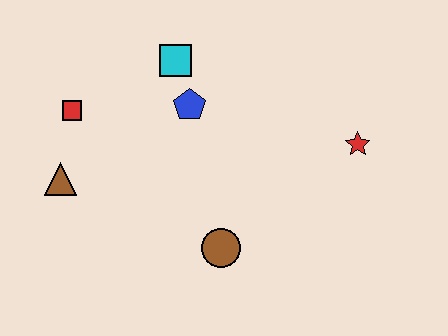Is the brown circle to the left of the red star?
Yes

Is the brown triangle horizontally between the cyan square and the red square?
No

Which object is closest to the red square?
The brown triangle is closest to the red square.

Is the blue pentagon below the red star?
No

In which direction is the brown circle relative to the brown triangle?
The brown circle is to the right of the brown triangle.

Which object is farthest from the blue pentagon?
The red star is farthest from the blue pentagon.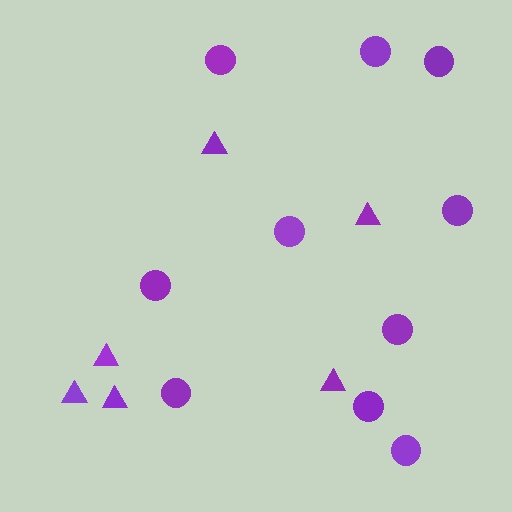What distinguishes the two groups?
There are 2 groups: one group of triangles (6) and one group of circles (10).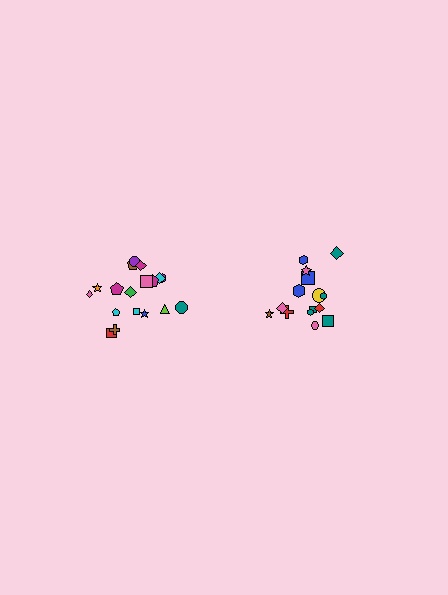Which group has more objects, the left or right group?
The left group.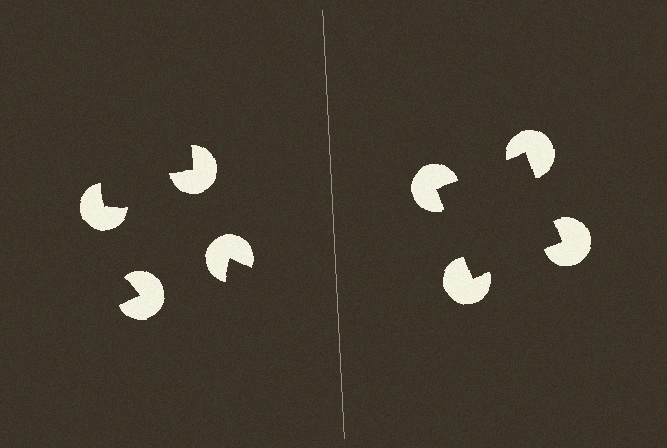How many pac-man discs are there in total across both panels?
8 — 4 on each side.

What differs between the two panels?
The pac-man discs are positioned identically on both sides; only the wedge orientations differ. On the right they align to a square; on the left they are misaligned.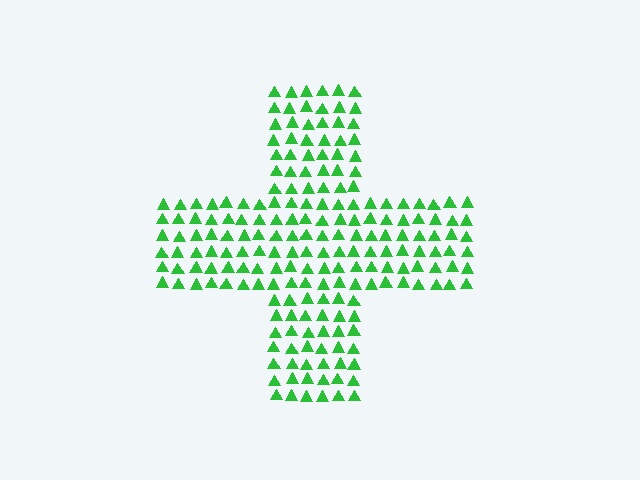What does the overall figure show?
The overall figure shows a cross.